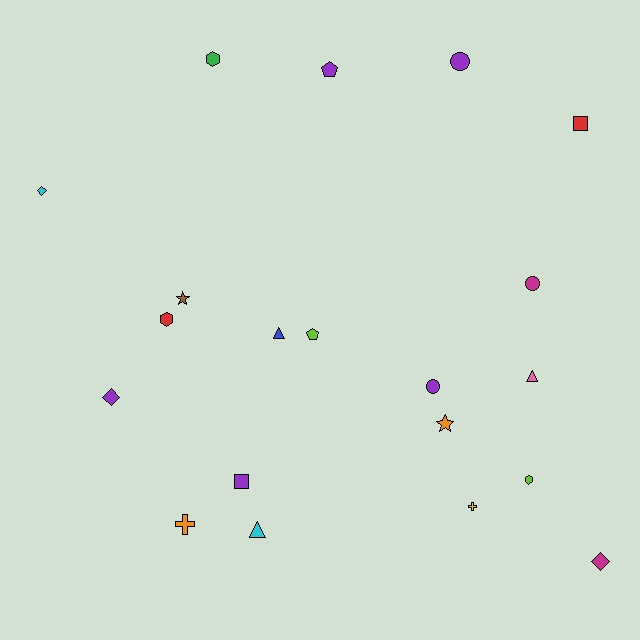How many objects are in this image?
There are 20 objects.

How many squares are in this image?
There are 2 squares.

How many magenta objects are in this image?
There are 2 magenta objects.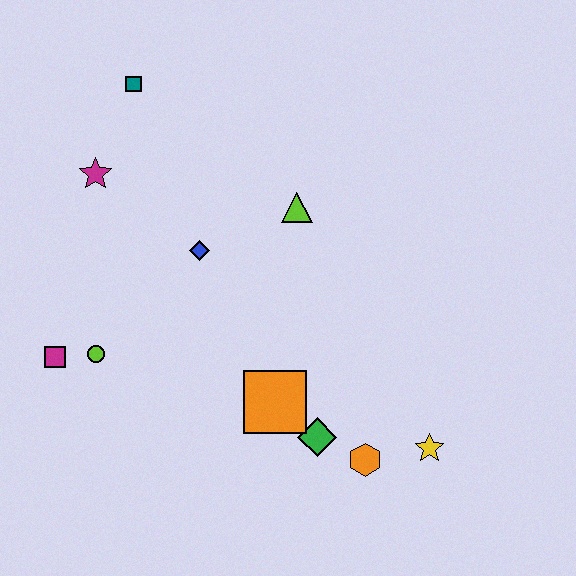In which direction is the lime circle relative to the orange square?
The lime circle is to the left of the orange square.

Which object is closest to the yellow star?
The orange hexagon is closest to the yellow star.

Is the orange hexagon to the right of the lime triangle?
Yes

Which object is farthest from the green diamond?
The teal square is farthest from the green diamond.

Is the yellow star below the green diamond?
Yes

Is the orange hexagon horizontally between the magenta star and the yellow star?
Yes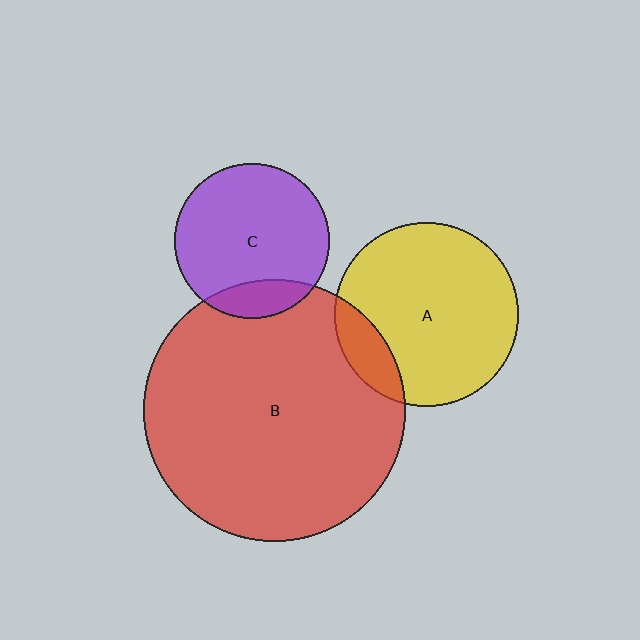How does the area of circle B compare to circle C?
Approximately 2.9 times.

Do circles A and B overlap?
Yes.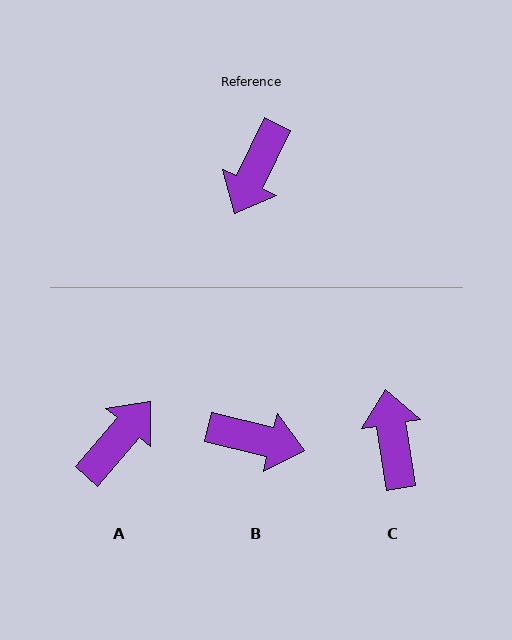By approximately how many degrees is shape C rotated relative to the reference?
Approximately 145 degrees clockwise.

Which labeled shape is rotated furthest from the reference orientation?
A, about 165 degrees away.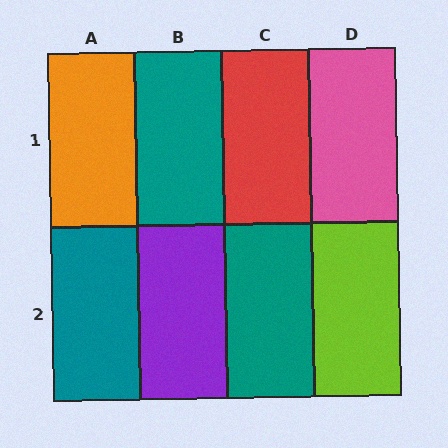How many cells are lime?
1 cell is lime.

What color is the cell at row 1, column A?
Orange.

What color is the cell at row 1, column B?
Teal.